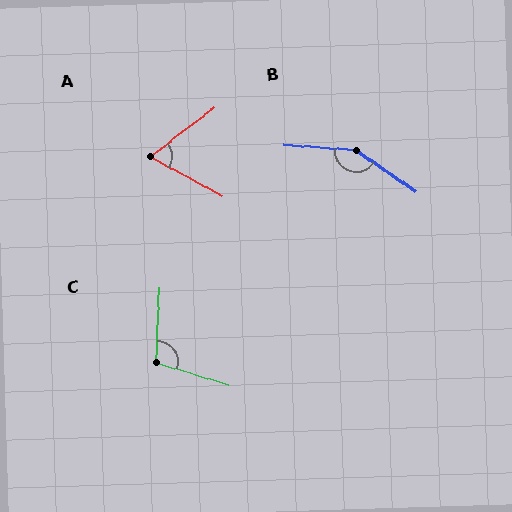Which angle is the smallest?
A, at approximately 66 degrees.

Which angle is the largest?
B, at approximately 150 degrees.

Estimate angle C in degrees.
Approximately 105 degrees.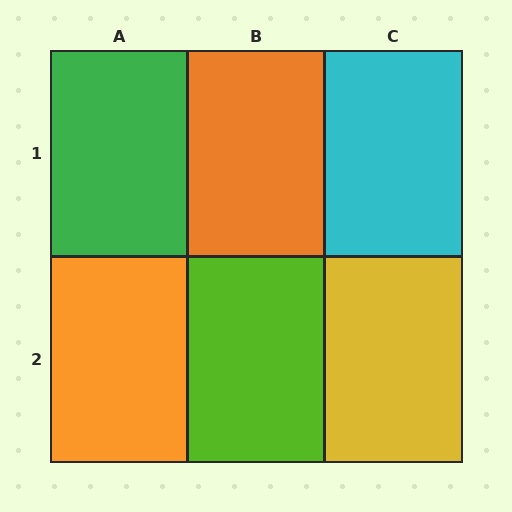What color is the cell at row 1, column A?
Green.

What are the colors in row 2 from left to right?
Orange, lime, yellow.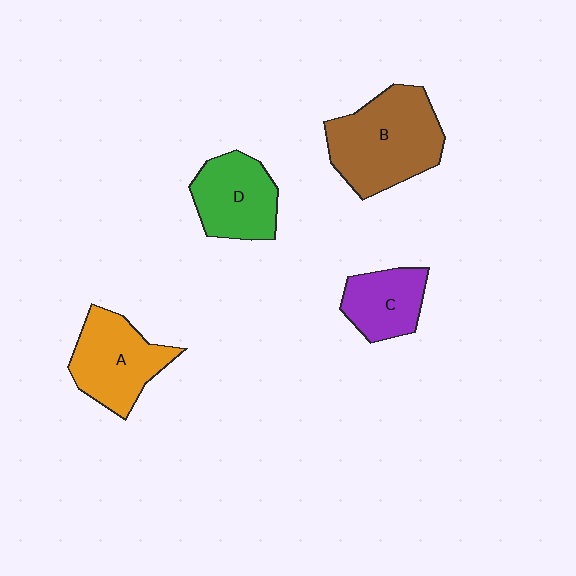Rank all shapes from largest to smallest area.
From largest to smallest: B (brown), A (orange), D (green), C (purple).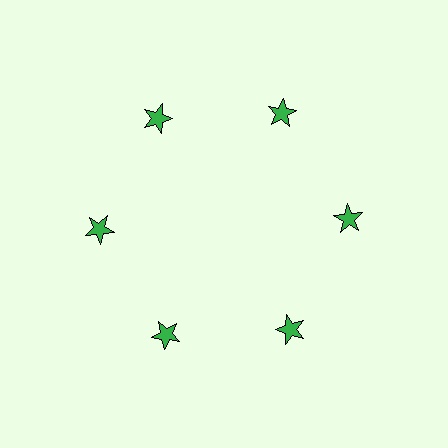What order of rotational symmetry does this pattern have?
This pattern has 6-fold rotational symmetry.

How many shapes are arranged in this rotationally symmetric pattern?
There are 6 shapes, arranged in 6 groups of 1.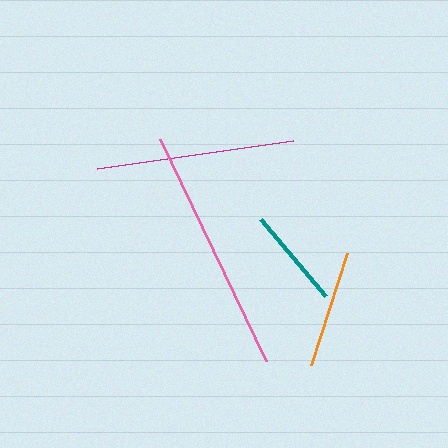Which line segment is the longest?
The pink line is the longest at approximately 246 pixels.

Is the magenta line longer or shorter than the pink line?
The pink line is longer than the magenta line.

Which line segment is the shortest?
The teal line is the shortest at approximately 100 pixels.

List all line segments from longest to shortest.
From longest to shortest: pink, magenta, orange, teal.